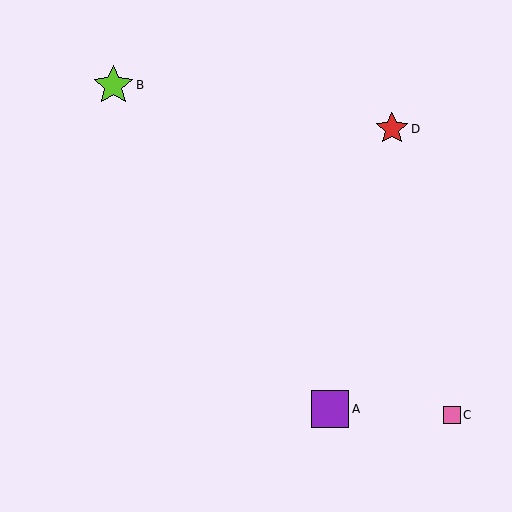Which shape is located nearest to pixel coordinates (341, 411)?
The purple square (labeled A) at (330, 409) is nearest to that location.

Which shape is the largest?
The lime star (labeled B) is the largest.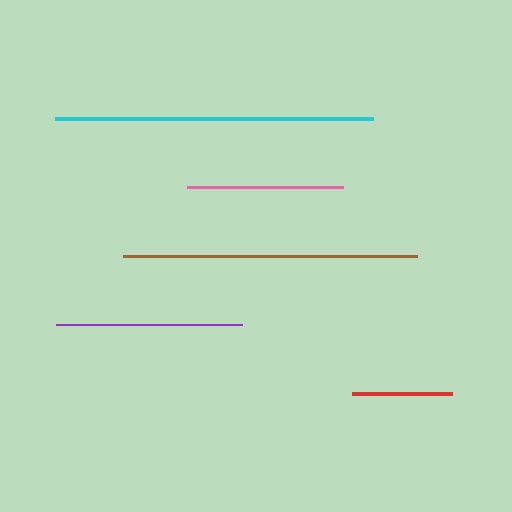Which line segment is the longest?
The cyan line is the longest at approximately 318 pixels.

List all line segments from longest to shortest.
From longest to shortest: cyan, brown, purple, pink, red.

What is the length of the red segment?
The red segment is approximately 100 pixels long.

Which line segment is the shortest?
The red line is the shortest at approximately 100 pixels.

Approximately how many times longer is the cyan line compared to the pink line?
The cyan line is approximately 2.0 times the length of the pink line.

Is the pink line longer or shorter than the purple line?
The purple line is longer than the pink line.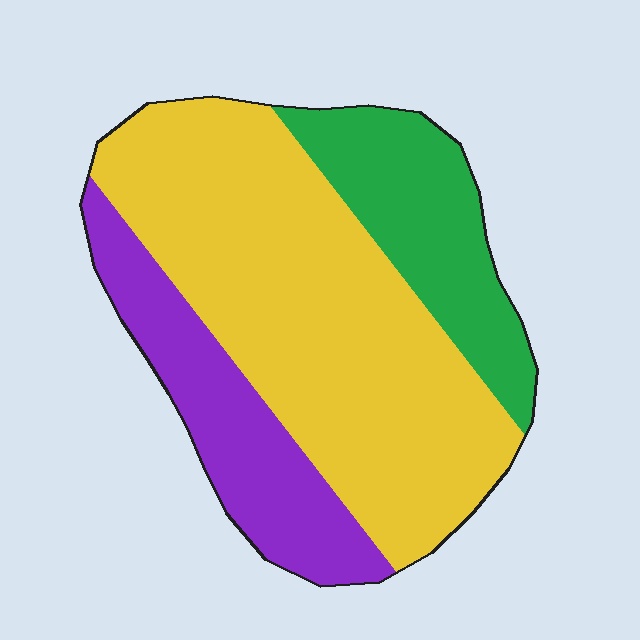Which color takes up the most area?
Yellow, at roughly 60%.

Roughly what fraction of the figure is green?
Green covers roughly 20% of the figure.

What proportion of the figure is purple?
Purple covers roughly 20% of the figure.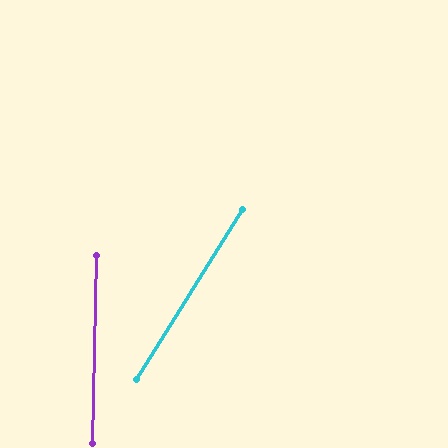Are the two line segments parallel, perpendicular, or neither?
Neither parallel nor perpendicular — they differ by about 31°.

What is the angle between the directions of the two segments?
Approximately 31 degrees.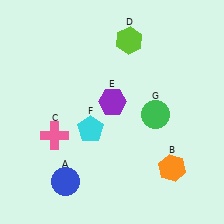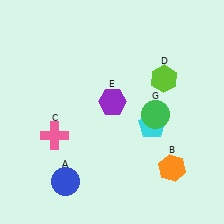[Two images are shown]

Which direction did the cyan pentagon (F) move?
The cyan pentagon (F) moved right.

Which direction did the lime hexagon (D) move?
The lime hexagon (D) moved down.